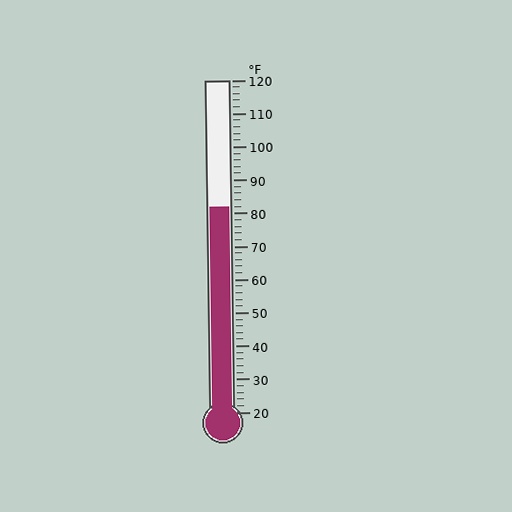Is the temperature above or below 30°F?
The temperature is above 30°F.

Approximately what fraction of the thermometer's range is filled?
The thermometer is filled to approximately 60% of its range.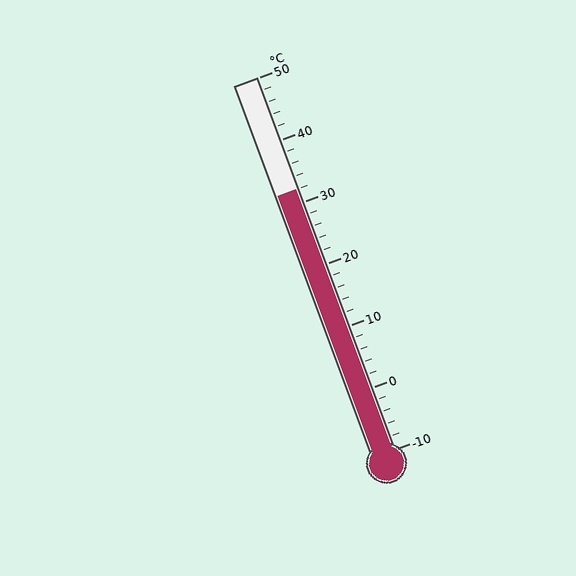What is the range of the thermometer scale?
The thermometer scale ranges from -10°C to 50°C.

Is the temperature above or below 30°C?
The temperature is above 30°C.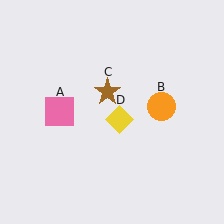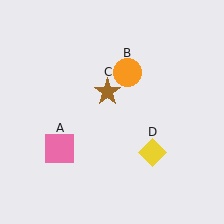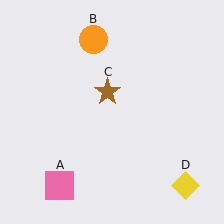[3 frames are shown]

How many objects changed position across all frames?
3 objects changed position: pink square (object A), orange circle (object B), yellow diamond (object D).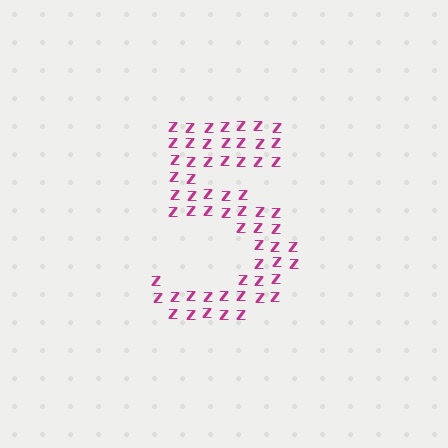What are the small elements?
The small elements are letter Z's.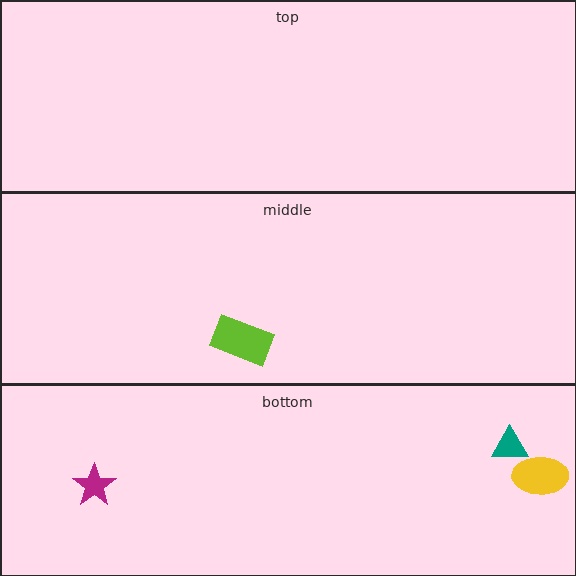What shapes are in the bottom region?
The teal triangle, the magenta star, the yellow ellipse.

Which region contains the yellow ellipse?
The bottom region.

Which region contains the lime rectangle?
The middle region.